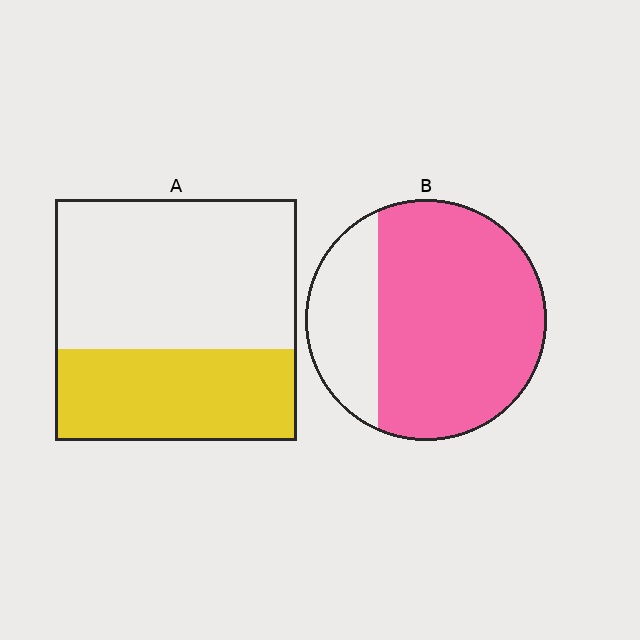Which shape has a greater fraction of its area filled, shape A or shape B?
Shape B.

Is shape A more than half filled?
No.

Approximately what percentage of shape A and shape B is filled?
A is approximately 40% and B is approximately 75%.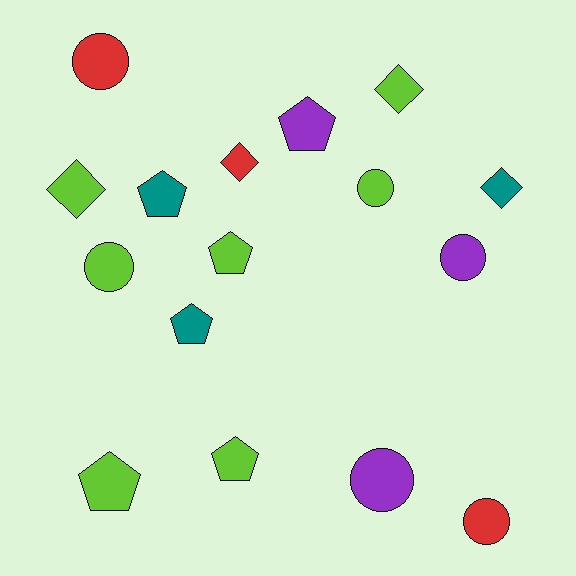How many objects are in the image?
There are 16 objects.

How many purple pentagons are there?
There is 1 purple pentagon.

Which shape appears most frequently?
Pentagon, with 6 objects.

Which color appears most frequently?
Lime, with 7 objects.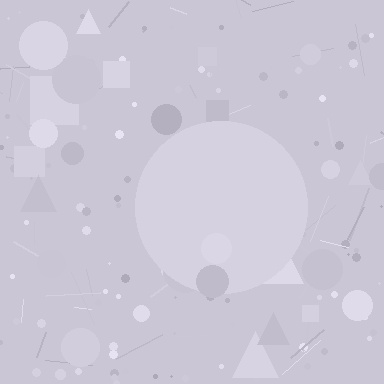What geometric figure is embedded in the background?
A circle is embedded in the background.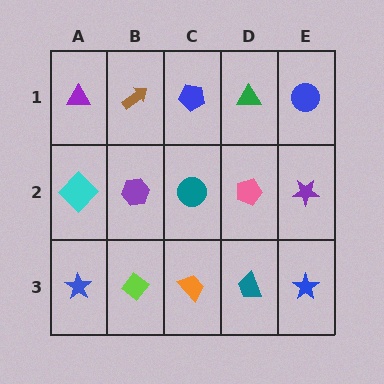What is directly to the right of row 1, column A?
A brown arrow.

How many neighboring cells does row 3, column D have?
3.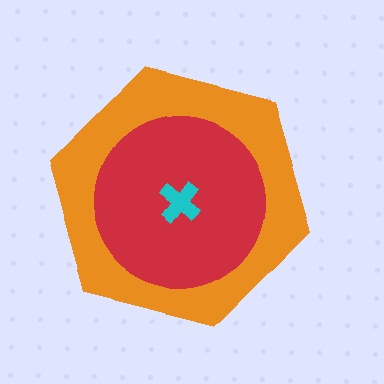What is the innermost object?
The cyan cross.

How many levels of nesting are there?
3.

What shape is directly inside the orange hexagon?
The red circle.